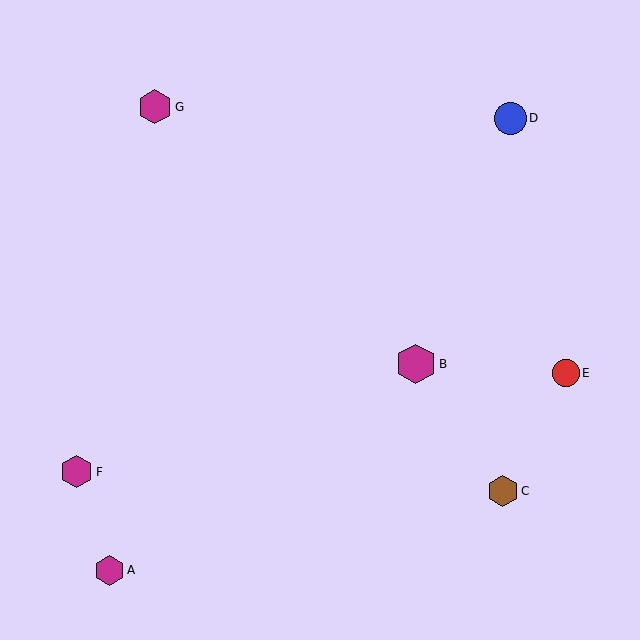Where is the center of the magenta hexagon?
The center of the magenta hexagon is at (155, 107).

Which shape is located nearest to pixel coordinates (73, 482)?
The magenta hexagon (labeled F) at (76, 472) is nearest to that location.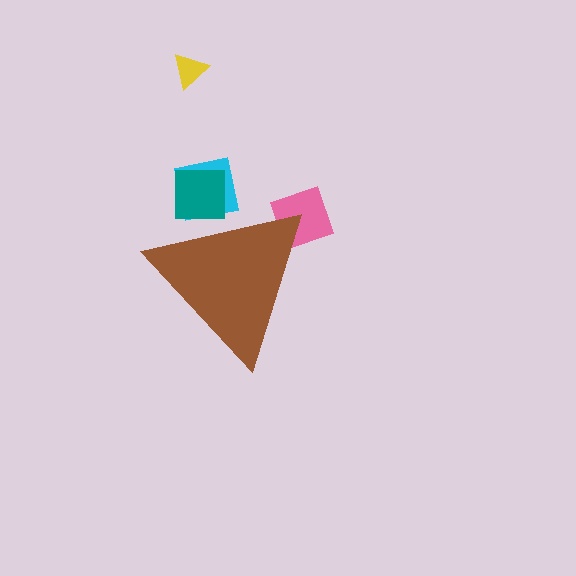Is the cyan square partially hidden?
Yes, the cyan square is partially hidden behind the brown triangle.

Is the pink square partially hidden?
Yes, the pink square is partially hidden behind the brown triangle.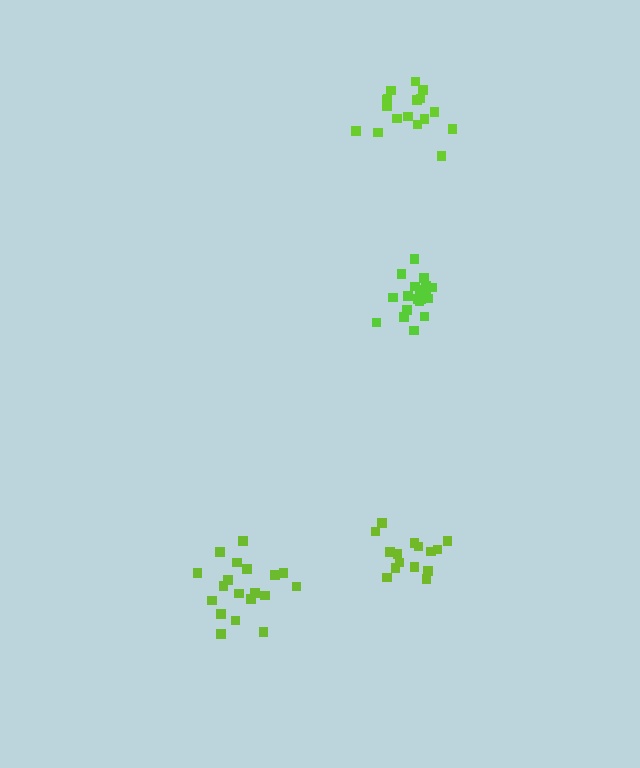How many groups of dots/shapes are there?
There are 4 groups.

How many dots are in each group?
Group 1: 20 dots, Group 2: 19 dots, Group 3: 15 dots, Group 4: 17 dots (71 total).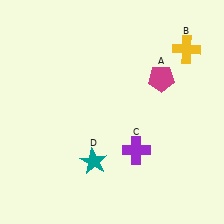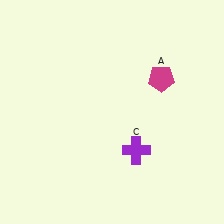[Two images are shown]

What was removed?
The yellow cross (B), the teal star (D) were removed in Image 2.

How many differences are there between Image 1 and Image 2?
There are 2 differences between the two images.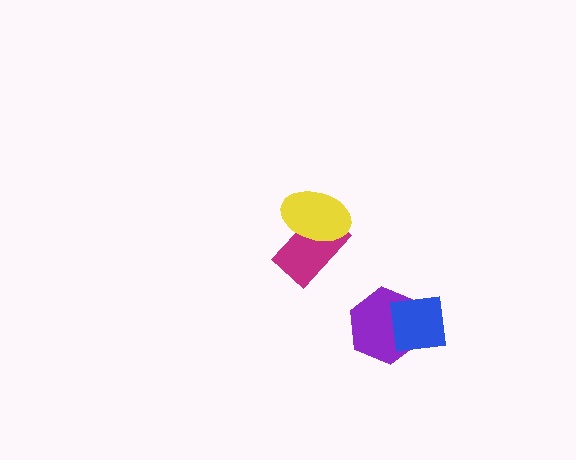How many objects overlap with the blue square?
1 object overlaps with the blue square.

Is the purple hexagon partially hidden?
Yes, it is partially covered by another shape.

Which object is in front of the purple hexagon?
The blue square is in front of the purple hexagon.